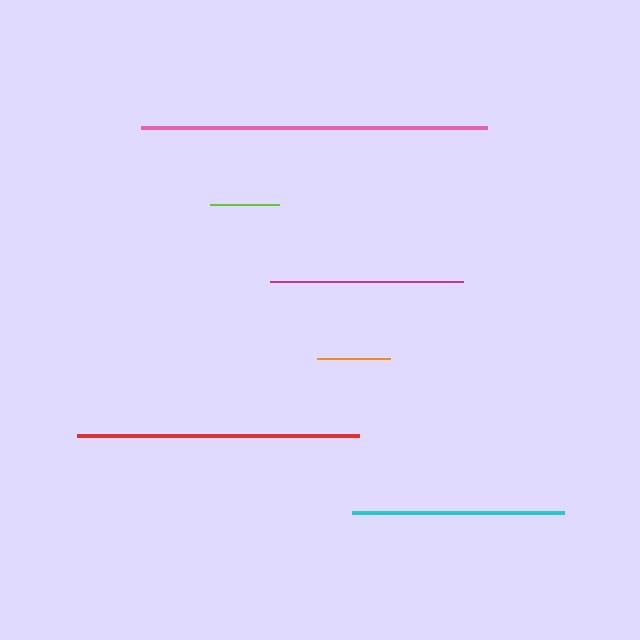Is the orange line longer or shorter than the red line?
The red line is longer than the orange line.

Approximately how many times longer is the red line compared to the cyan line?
The red line is approximately 1.3 times the length of the cyan line.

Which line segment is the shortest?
The lime line is the shortest at approximately 70 pixels.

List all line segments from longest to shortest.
From longest to shortest: pink, red, cyan, magenta, orange, lime.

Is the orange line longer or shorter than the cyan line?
The cyan line is longer than the orange line.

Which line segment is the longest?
The pink line is the longest at approximately 346 pixels.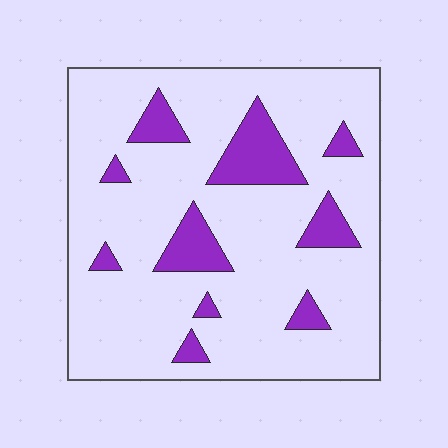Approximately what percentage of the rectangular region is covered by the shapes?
Approximately 15%.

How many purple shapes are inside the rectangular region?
10.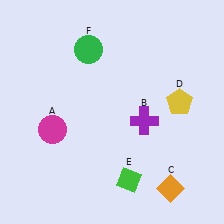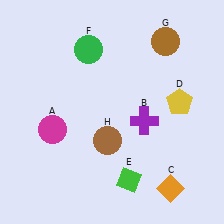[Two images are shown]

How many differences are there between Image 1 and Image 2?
There are 2 differences between the two images.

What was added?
A brown circle (G), a brown circle (H) were added in Image 2.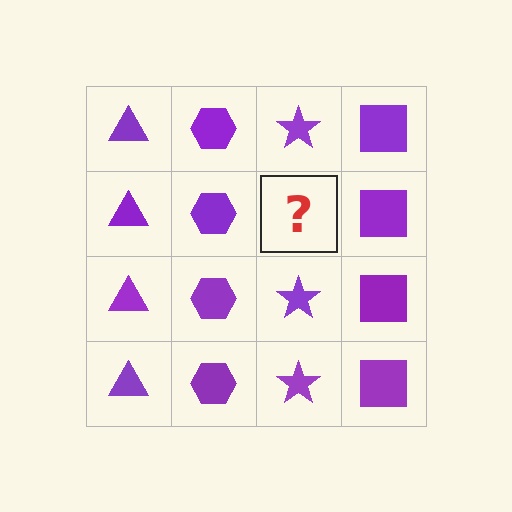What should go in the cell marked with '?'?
The missing cell should contain a purple star.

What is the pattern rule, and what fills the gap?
The rule is that each column has a consistent shape. The gap should be filled with a purple star.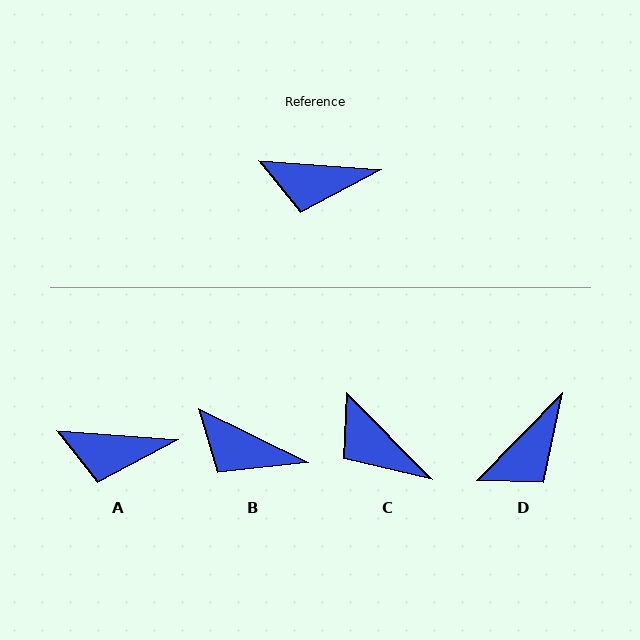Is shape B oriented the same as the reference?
No, it is off by about 22 degrees.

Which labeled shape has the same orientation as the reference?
A.